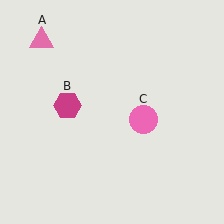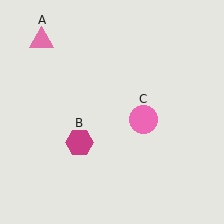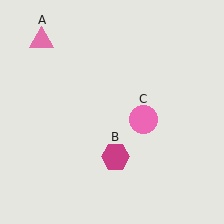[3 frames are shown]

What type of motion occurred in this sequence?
The magenta hexagon (object B) rotated counterclockwise around the center of the scene.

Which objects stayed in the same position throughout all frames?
Pink triangle (object A) and pink circle (object C) remained stationary.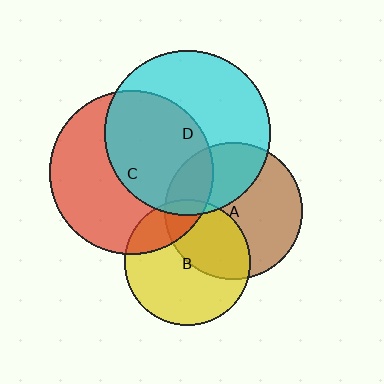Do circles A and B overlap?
Yes.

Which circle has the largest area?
Circle D (cyan).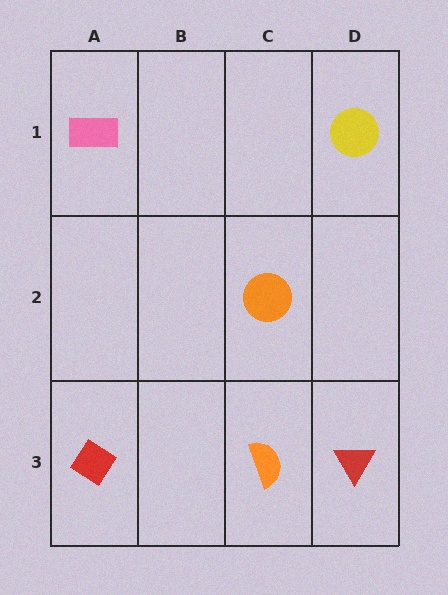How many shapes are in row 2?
1 shape.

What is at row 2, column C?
An orange circle.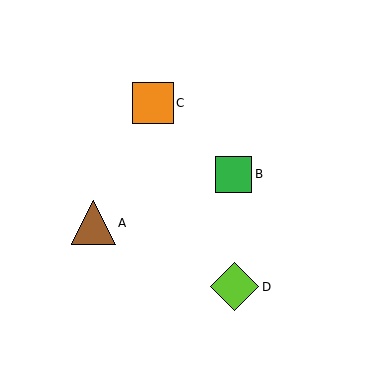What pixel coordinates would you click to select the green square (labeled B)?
Click at (234, 174) to select the green square B.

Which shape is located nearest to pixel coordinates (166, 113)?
The orange square (labeled C) at (153, 103) is nearest to that location.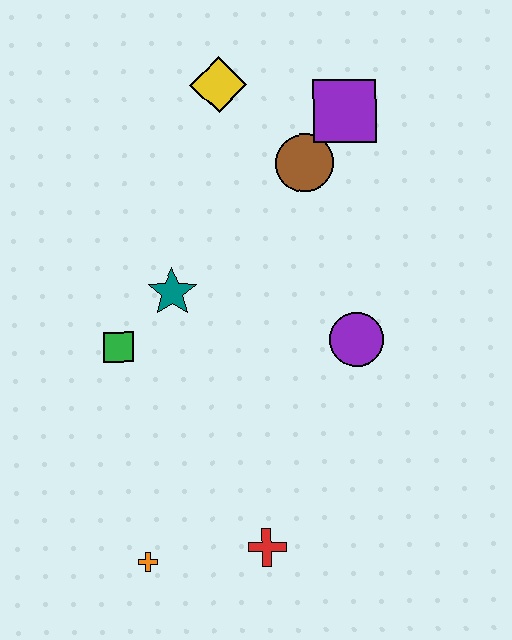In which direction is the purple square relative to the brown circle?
The purple square is above the brown circle.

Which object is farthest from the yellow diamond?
The orange cross is farthest from the yellow diamond.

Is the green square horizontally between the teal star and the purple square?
No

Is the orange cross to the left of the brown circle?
Yes